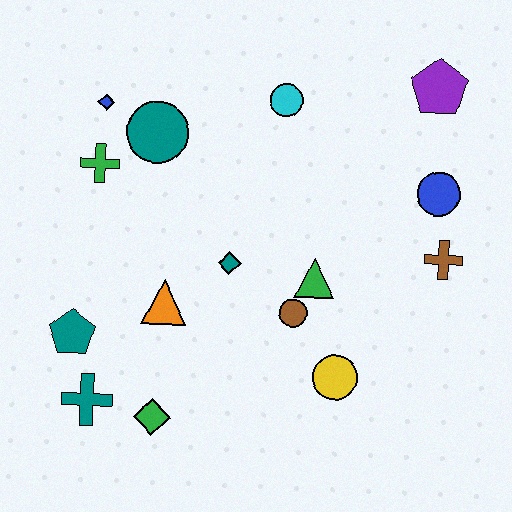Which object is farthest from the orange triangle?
The purple pentagon is farthest from the orange triangle.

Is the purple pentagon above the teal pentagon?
Yes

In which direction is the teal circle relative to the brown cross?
The teal circle is to the left of the brown cross.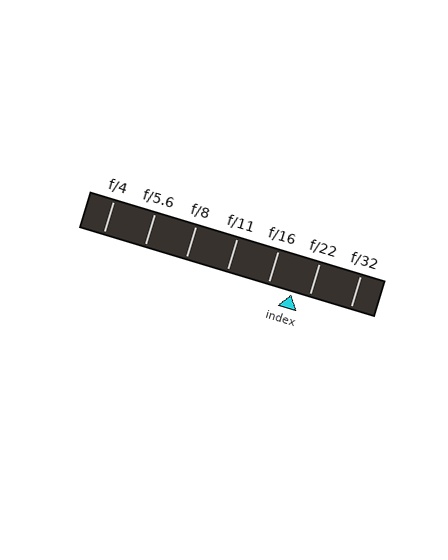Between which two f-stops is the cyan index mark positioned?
The index mark is between f/16 and f/22.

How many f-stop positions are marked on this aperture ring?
There are 7 f-stop positions marked.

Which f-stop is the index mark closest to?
The index mark is closest to f/22.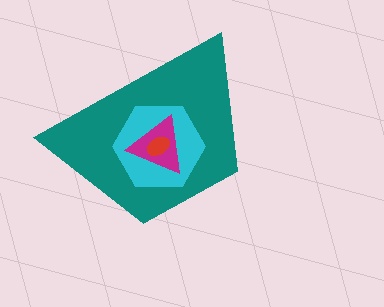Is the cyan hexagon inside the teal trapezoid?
Yes.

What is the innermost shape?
The red ellipse.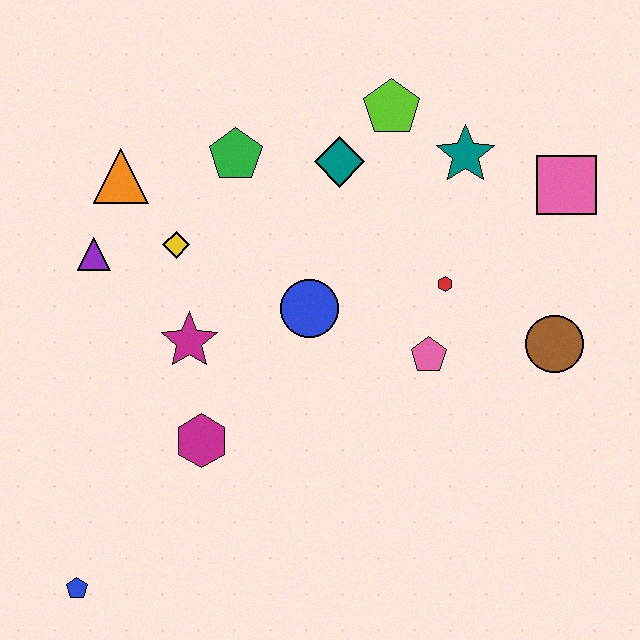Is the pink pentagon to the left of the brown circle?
Yes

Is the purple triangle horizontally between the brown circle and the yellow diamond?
No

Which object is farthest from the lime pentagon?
The blue pentagon is farthest from the lime pentagon.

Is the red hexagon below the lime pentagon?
Yes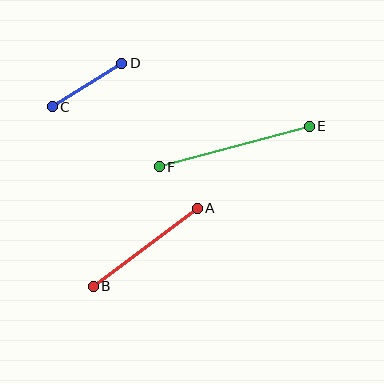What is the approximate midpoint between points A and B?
The midpoint is at approximately (145, 247) pixels.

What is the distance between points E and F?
The distance is approximately 155 pixels.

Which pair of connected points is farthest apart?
Points E and F are farthest apart.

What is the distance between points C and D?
The distance is approximately 82 pixels.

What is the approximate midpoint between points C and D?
The midpoint is at approximately (87, 85) pixels.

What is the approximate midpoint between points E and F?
The midpoint is at approximately (234, 147) pixels.